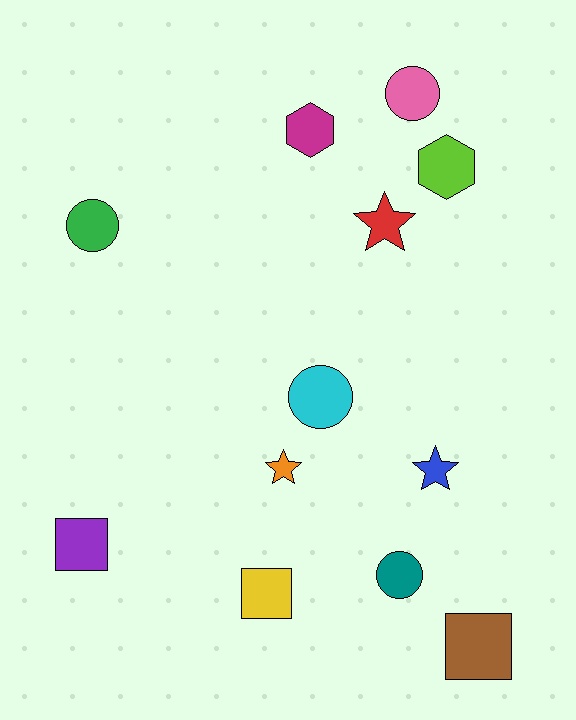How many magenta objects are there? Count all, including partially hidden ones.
There is 1 magenta object.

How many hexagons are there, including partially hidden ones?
There are 2 hexagons.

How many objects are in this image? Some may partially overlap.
There are 12 objects.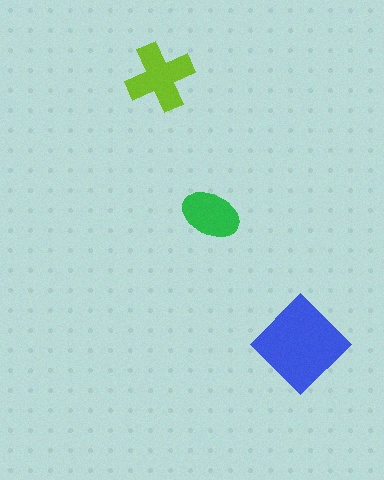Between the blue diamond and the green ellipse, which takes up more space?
The blue diamond.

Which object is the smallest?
The green ellipse.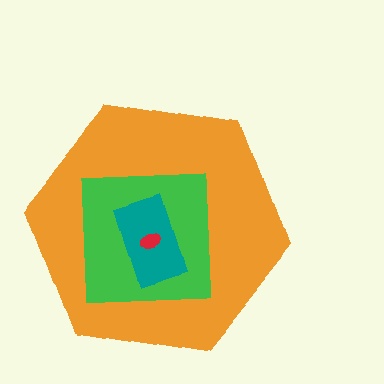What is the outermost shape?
The orange hexagon.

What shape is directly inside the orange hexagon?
The green square.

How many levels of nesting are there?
4.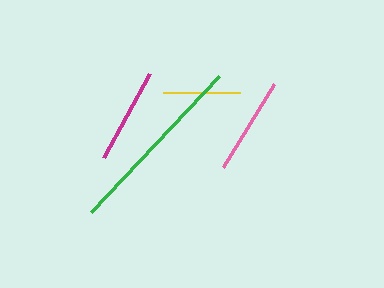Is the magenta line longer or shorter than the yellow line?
The magenta line is longer than the yellow line.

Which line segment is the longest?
The green line is the longest at approximately 187 pixels.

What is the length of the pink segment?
The pink segment is approximately 98 pixels long.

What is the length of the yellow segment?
The yellow segment is approximately 77 pixels long.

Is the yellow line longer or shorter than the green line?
The green line is longer than the yellow line.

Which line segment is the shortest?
The yellow line is the shortest at approximately 77 pixels.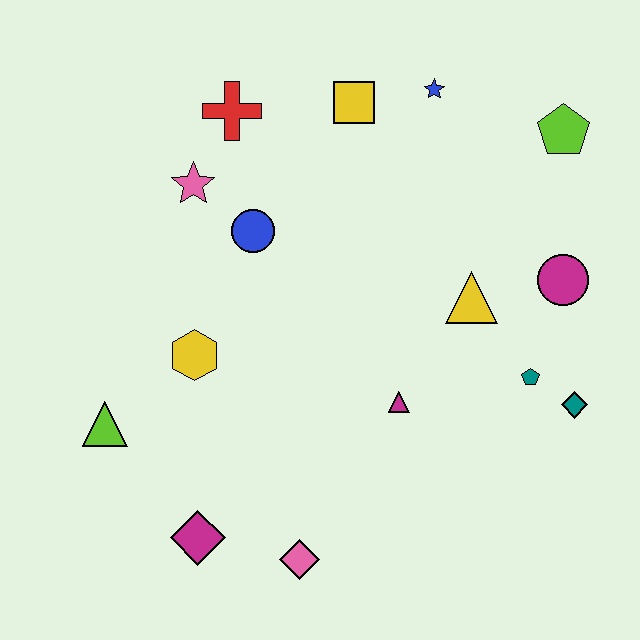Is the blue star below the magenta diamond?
No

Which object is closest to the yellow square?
The blue star is closest to the yellow square.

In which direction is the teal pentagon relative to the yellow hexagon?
The teal pentagon is to the right of the yellow hexagon.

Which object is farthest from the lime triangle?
The lime pentagon is farthest from the lime triangle.